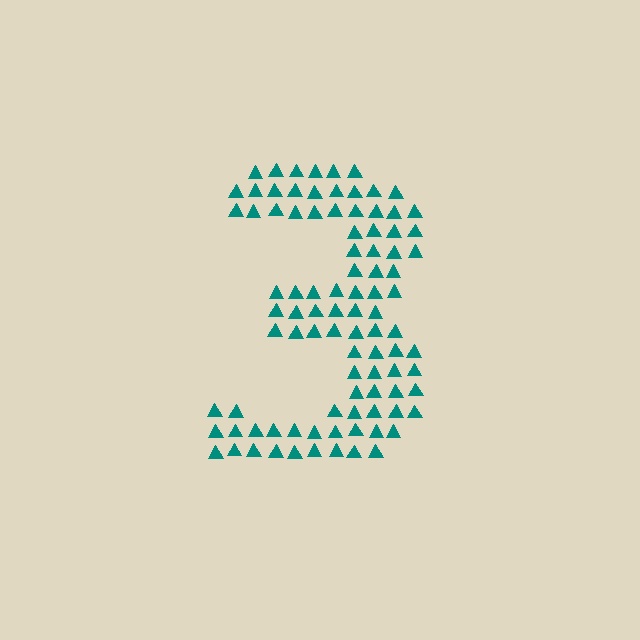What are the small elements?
The small elements are triangles.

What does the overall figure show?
The overall figure shows the digit 3.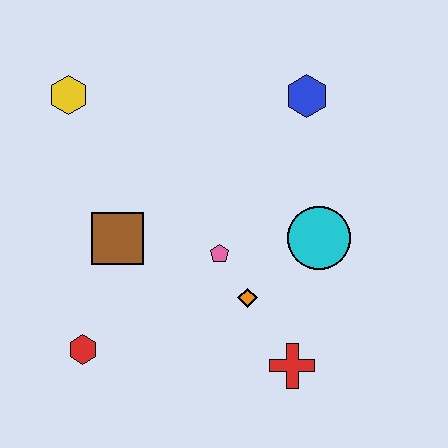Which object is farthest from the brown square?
The blue hexagon is farthest from the brown square.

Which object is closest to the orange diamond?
The pink pentagon is closest to the orange diamond.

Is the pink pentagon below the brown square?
Yes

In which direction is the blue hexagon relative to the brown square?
The blue hexagon is to the right of the brown square.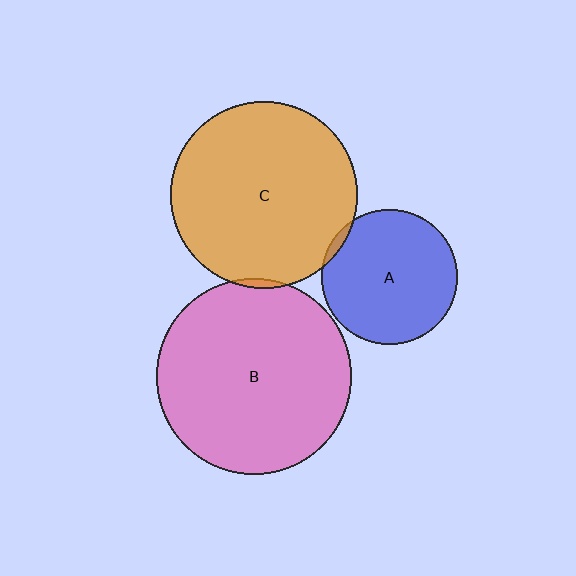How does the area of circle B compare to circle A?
Approximately 2.1 times.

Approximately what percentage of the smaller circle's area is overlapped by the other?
Approximately 5%.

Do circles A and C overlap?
Yes.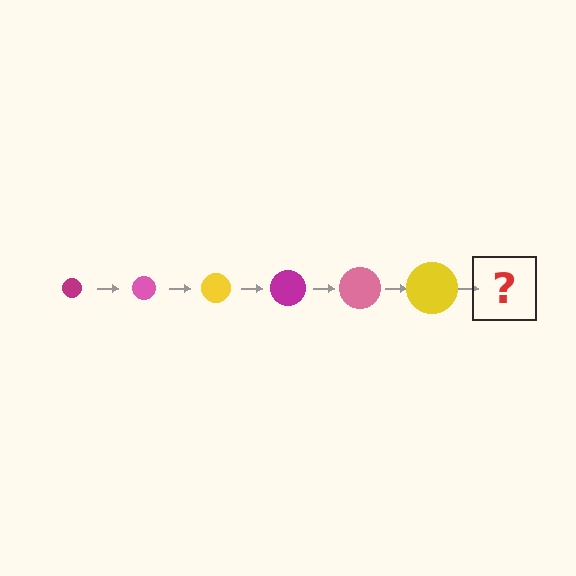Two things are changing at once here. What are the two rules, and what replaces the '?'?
The two rules are that the circle grows larger each step and the color cycles through magenta, pink, and yellow. The '?' should be a magenta circle, larger than the previous one.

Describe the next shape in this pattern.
It should be a magenta circle, larger than the previous one.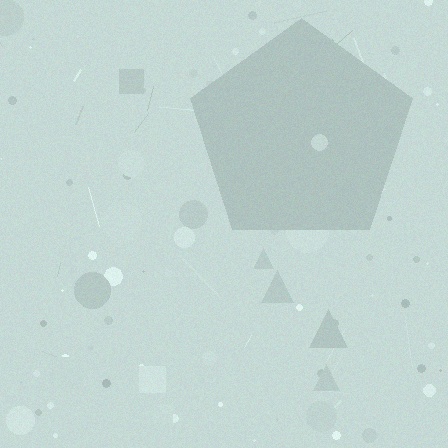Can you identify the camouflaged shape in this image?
The camouflaged shape is a pentagon.